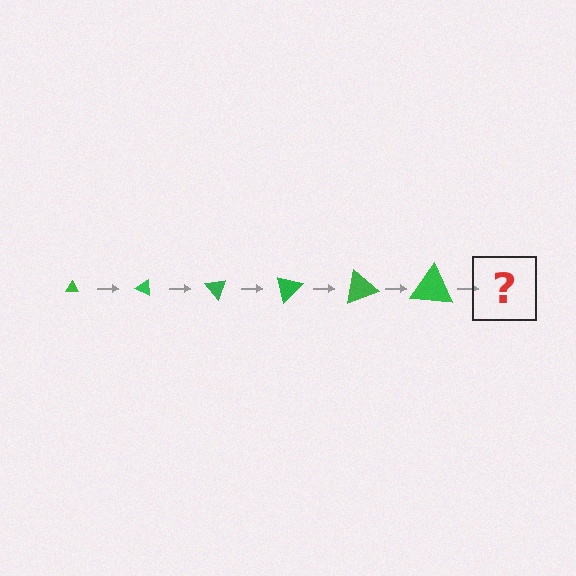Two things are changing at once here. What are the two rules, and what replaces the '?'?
The two rules are that the triangle grows larger each step and it rotates 25 degrees each step. The '?' should be a triangle, larger than the previous one and rotated 150 degrees from the start.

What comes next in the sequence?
The next element should be a triangle, larger than the previous one and rotated 150 degrees from the start.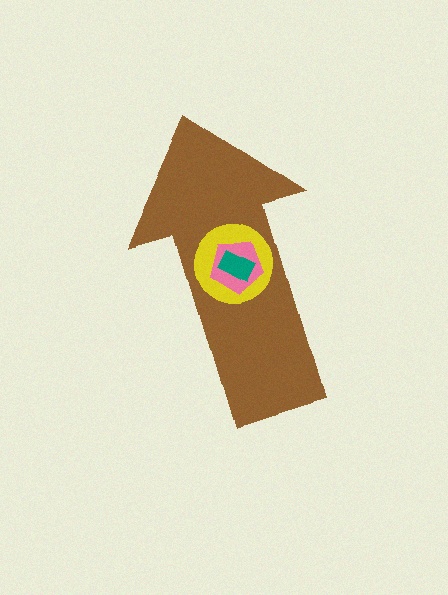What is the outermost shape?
The brown arrow.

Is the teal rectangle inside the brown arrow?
Yes.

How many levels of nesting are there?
4.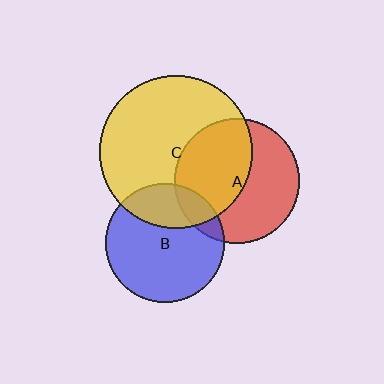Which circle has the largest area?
Circle C (yellow).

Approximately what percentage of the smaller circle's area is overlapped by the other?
Approximately 25%.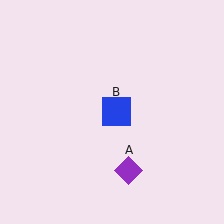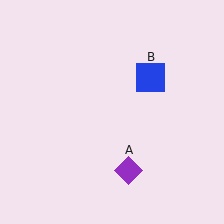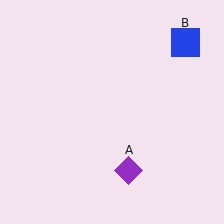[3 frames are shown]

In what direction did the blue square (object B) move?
The blue square (object B) moved up and to the right.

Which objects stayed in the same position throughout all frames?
Purple diamond (object A) remained stationary.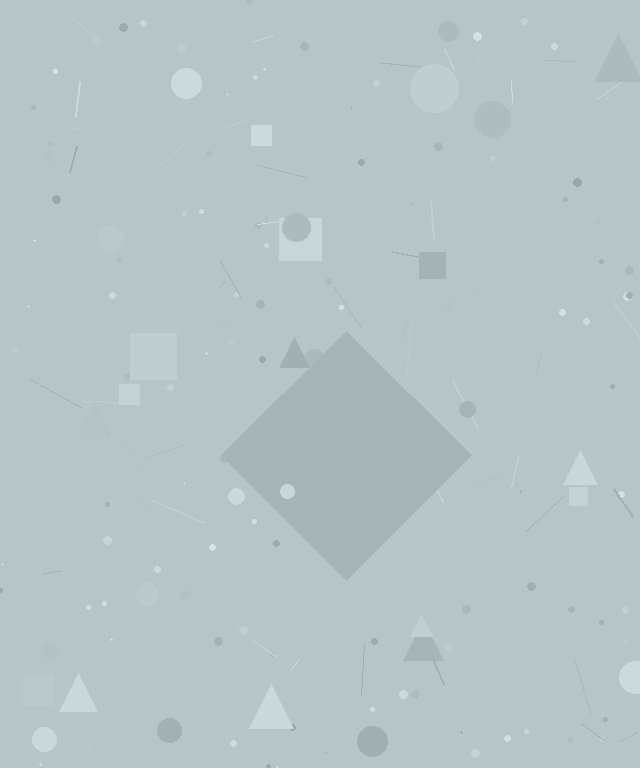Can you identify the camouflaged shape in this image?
The camouflaged shape is a diamond.